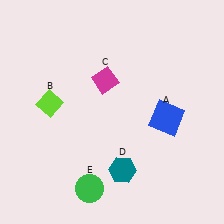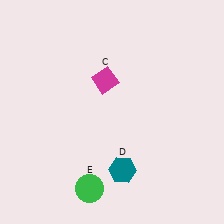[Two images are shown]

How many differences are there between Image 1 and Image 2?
There are 2 differences between the two images.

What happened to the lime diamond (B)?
The lime diamond (B) was removed in Image 2. It was in the top-left area of Image 1.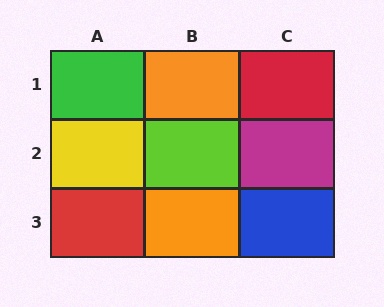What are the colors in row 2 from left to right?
Yellow, lime, magenta.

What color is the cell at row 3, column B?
Orange.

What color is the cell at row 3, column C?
Blue.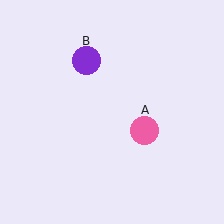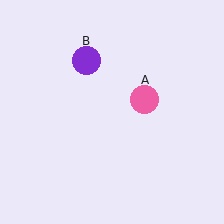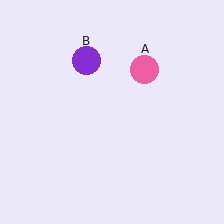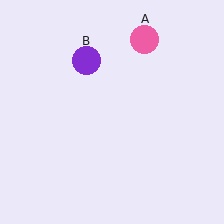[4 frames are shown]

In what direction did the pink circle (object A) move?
The pink circle (object A) moved up.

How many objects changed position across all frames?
1 object changed position: pink circle (object A).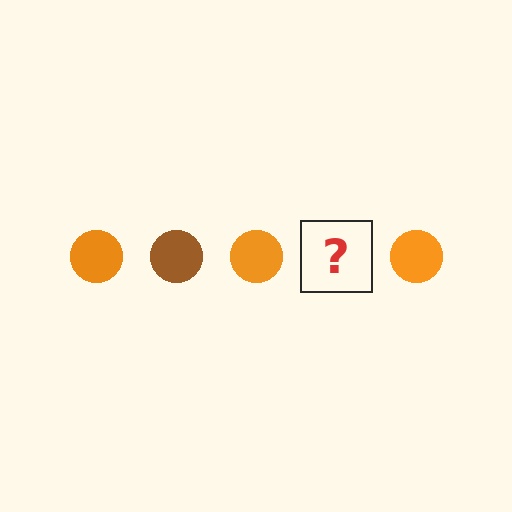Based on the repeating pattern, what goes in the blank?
The blank should be a brown circle.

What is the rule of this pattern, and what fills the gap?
The rule is that the pattern cycles through orange, brown circles. The gap should be filled with a brown circle.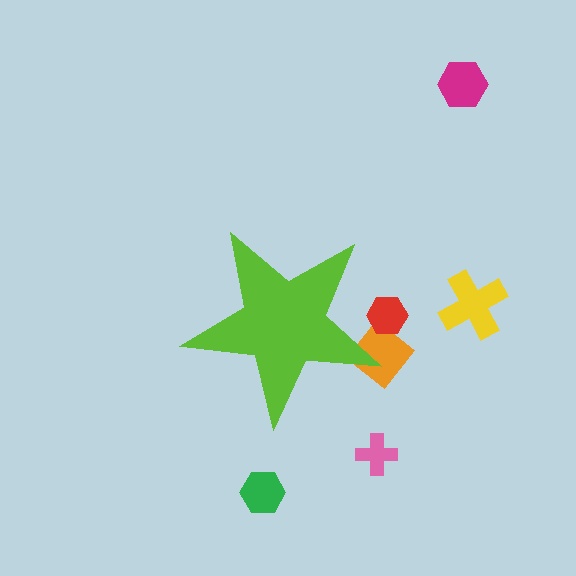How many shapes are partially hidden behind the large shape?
2 shapes are partially hidden.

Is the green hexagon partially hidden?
No, the green hexagon is fully visible.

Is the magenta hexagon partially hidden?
No, the magenta hexagon is fully visible.